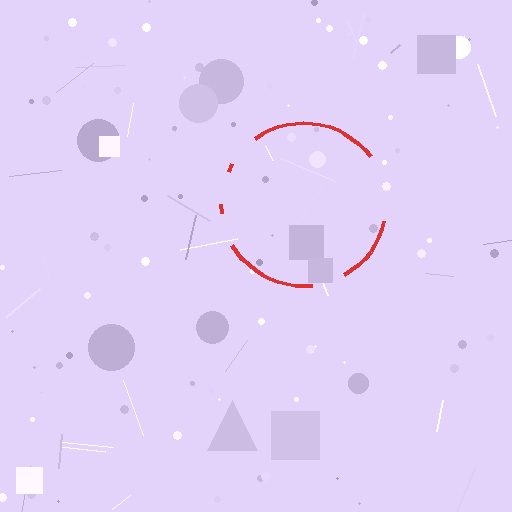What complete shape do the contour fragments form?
The contour fragments form a circle.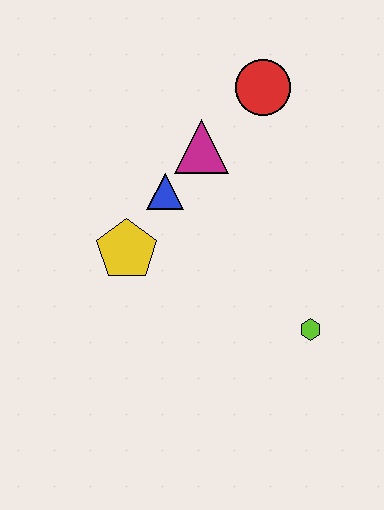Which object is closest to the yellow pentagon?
The blue triangle is closest to the yellow pentagon.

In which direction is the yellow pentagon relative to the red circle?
The yellow pentagon is below the red circle.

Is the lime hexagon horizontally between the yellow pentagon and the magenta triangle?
No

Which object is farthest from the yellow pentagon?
The red circle is farthest from the yellow pentagon.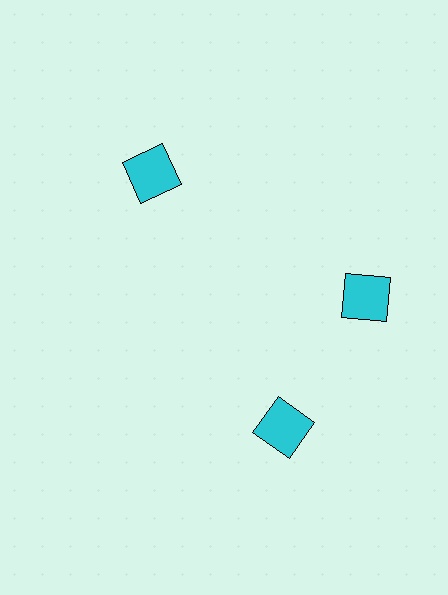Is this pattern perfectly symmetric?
No. The 3 cyan squares are arranged in a ring, but one element near the 7 o'clock position is rotated out of alignment along the ring, breaking the 3-fold rotational symmetry.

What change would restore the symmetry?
The symmetry would be restored by rotating it back into even spacing with its neighbors so that all 3 squares sit at equal angles and equal distance from the center.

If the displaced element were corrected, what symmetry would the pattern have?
It would have 3-fold rotational symmetry — the pattern would map onto itself every 120 degrees.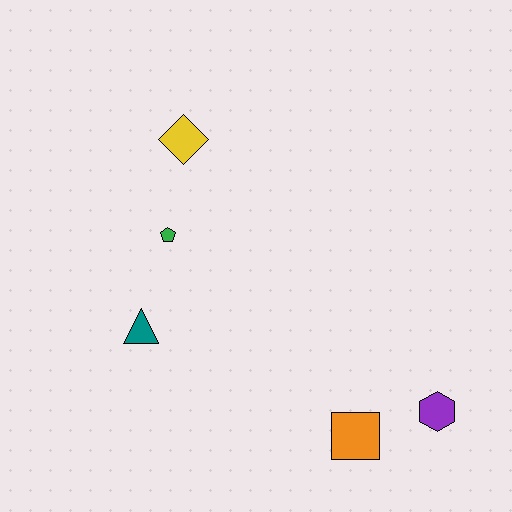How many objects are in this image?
There are 5 objects.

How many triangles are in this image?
There is 1 triangle.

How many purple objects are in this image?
There is 1 purple object.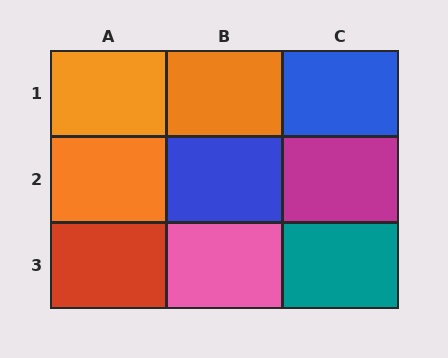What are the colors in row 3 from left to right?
Red, pink, teal.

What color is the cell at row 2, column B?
Blue.